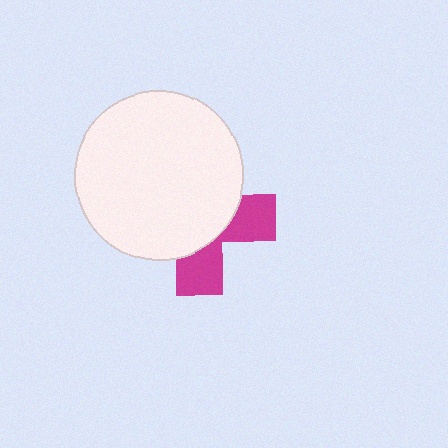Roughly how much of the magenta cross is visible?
A small part of it is visible (roughly 34%).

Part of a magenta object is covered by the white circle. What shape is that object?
It is a cross.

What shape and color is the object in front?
The object in front is a white circle.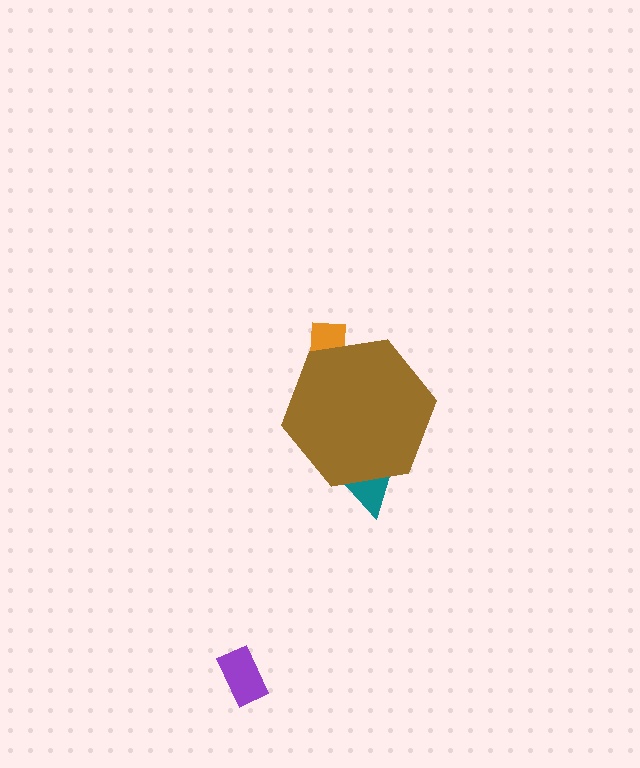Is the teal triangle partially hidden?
Yes, the teal triangle is partially hidden behind the brown hexagon.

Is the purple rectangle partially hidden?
No, the purple rectangle is fully visible.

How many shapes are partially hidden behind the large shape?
2 shapes are partially hidden.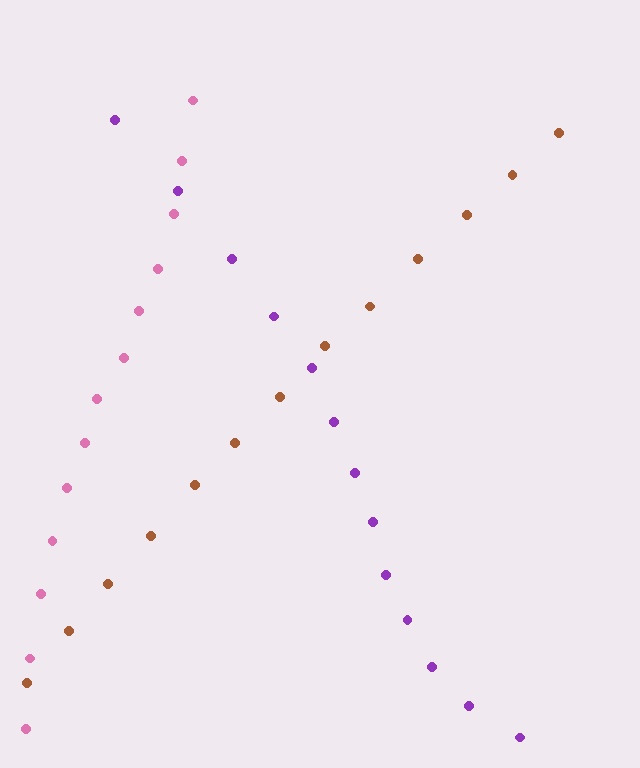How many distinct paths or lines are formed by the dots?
There are 3 distinct paths.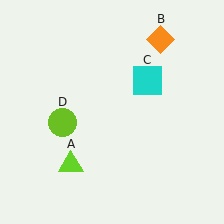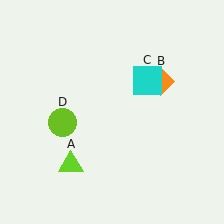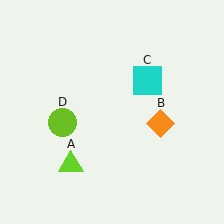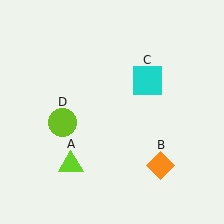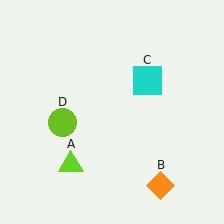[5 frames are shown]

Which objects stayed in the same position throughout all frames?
Lime triangle (object A) and cyan square (object C) and lime circle (object D) remained stationary.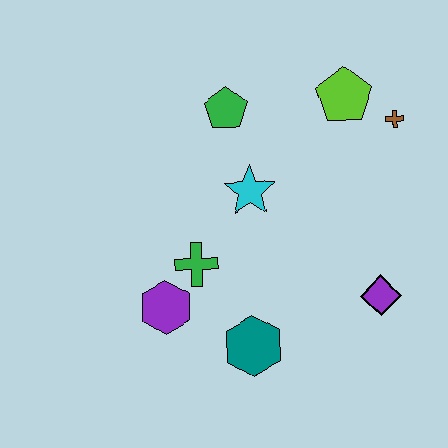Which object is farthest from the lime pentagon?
The purple hexagon is farthest from the lime pentagon.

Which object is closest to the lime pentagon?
The brown cross is closest to the lime pentagon.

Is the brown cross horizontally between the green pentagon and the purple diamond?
No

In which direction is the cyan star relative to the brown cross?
The cyan star is to the left of the brown cross.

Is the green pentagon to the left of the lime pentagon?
Yes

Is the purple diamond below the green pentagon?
Yes